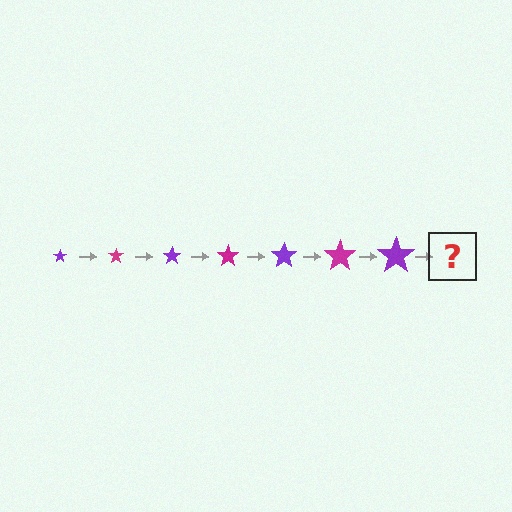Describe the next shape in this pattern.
It should be a magenta star, larger than the previous one.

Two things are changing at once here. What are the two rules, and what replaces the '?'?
The two rules are that the star grows larger each step and the color cycles through purple and magenta. The '?' should be a magenta star, larger than the previous one.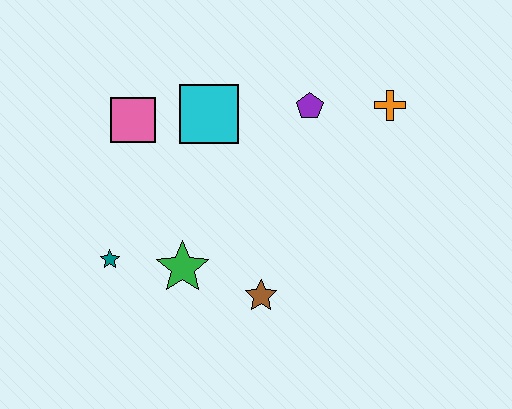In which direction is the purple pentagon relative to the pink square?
The purple pentagon is to the right of the pink square.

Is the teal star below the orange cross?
Yes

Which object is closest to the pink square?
The cyan square is closest to the pink square.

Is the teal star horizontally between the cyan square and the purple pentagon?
No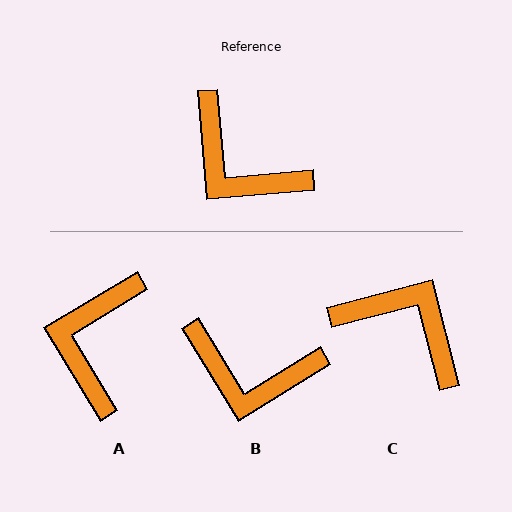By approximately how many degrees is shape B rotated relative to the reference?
Approximately 27 degrees counter-clockwise.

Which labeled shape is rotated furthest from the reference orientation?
C, about 170 degrees away.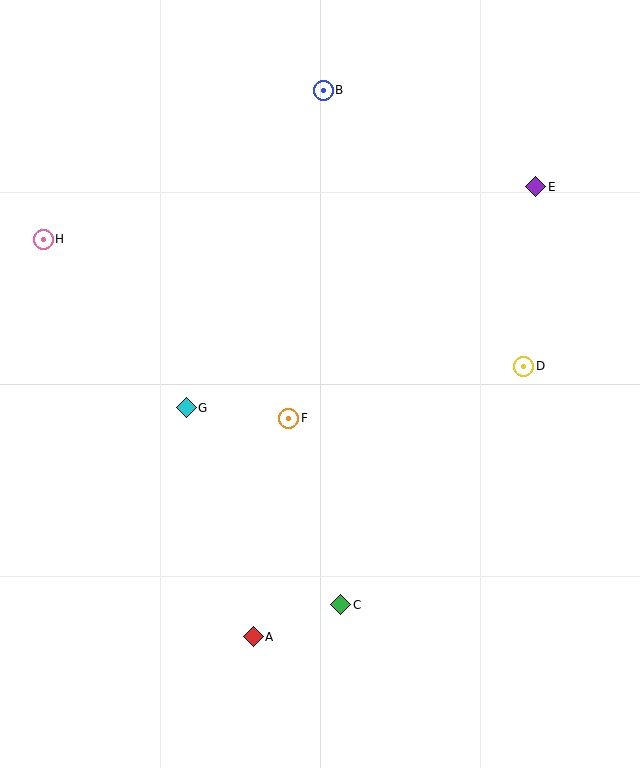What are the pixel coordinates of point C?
Point C is at (341, 605).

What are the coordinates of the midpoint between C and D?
The midpoint between C and D is at (432, 486).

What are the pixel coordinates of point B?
Point B is at (323, 90).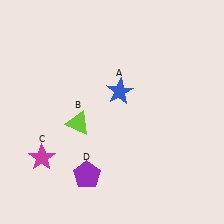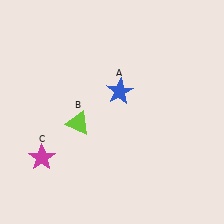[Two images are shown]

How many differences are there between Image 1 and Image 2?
There is 1 difference between the two images.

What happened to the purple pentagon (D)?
The purple pentagon (D) was removed in Image 2. It was in the bottom-left area of Image 1.